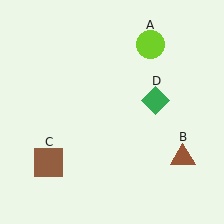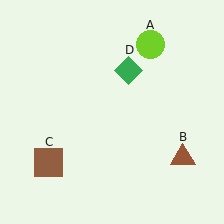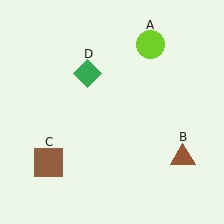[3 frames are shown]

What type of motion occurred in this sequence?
The green diamond (object D) rotated counterclockwise around the center of the scene.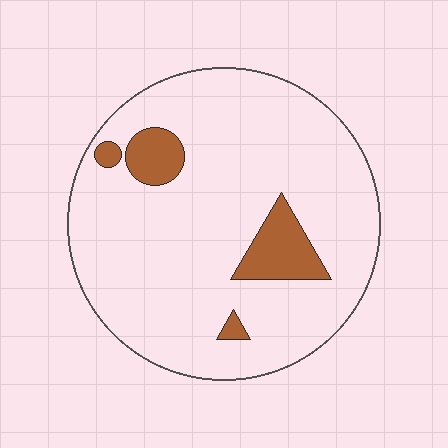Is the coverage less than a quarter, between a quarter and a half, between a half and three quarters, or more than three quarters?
Less than a quarter.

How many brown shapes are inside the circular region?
4.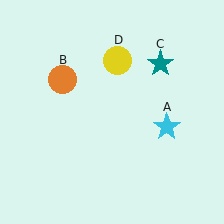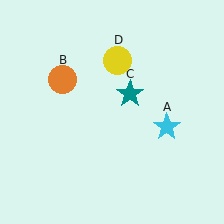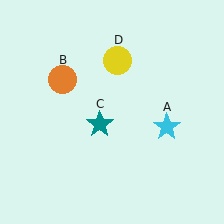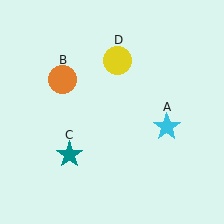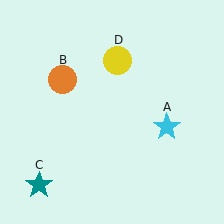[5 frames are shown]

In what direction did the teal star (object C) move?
The teal star (object C) moved down and to the left.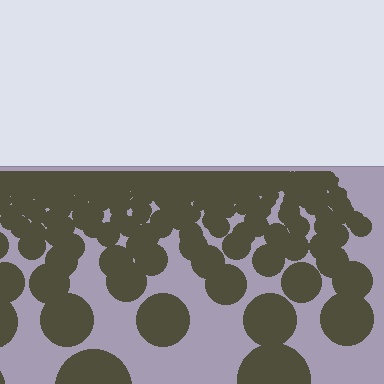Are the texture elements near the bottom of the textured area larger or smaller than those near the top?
Larger. Near the bottom, elements are closer to the viewer and appear at a bigger on-screen size.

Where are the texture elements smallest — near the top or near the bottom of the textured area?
Near the top.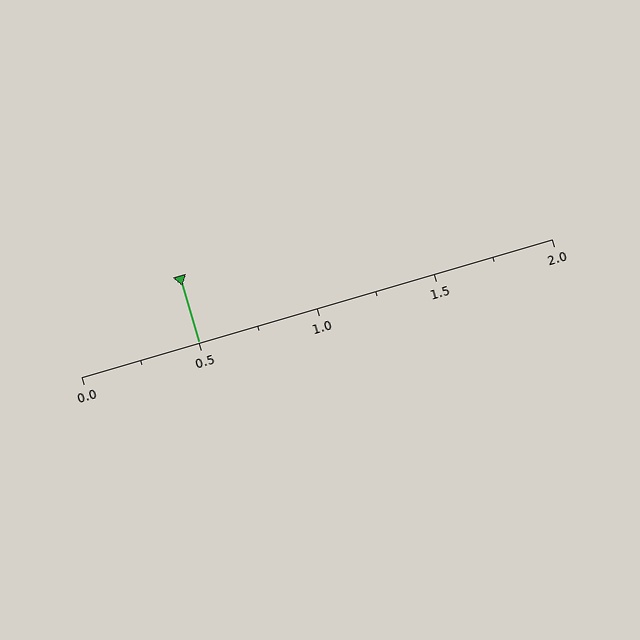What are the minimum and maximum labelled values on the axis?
The axis runs from 0.0 to 2.0.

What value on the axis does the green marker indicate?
The marker indicates approximately 0.5.